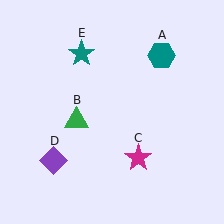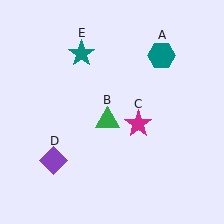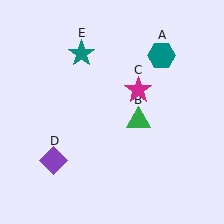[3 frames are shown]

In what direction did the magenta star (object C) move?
The magenta star (object C) moved up.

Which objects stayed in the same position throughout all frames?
Teal hexagon (object A) and purple diamond (object D) and teal star (object E) remained stationary.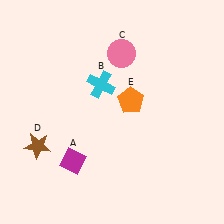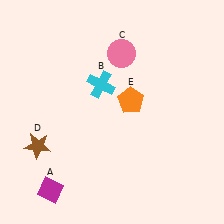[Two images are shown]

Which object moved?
The magenta diamond (A) moved down.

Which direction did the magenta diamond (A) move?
The magenta diamond (A) moved down.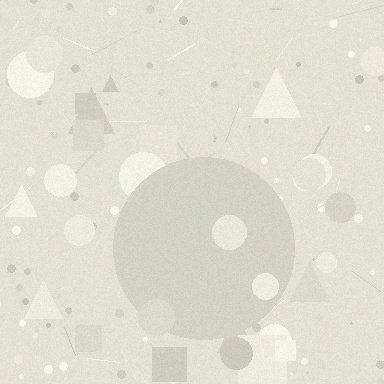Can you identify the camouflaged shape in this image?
The camouflaged shape is a circle.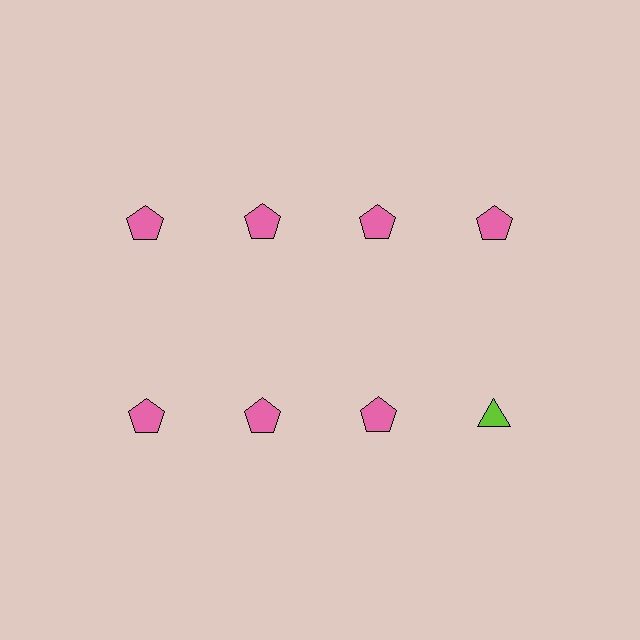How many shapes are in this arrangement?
There are 8 shapes arranged in a grid pattern.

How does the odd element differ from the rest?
It differs in both color (lime instead of pink) and shape (triangle instead of pentagon).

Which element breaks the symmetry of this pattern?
The lime triangle in the second row, second from right column breaks the symmetry. All other shapes are pink pentagons.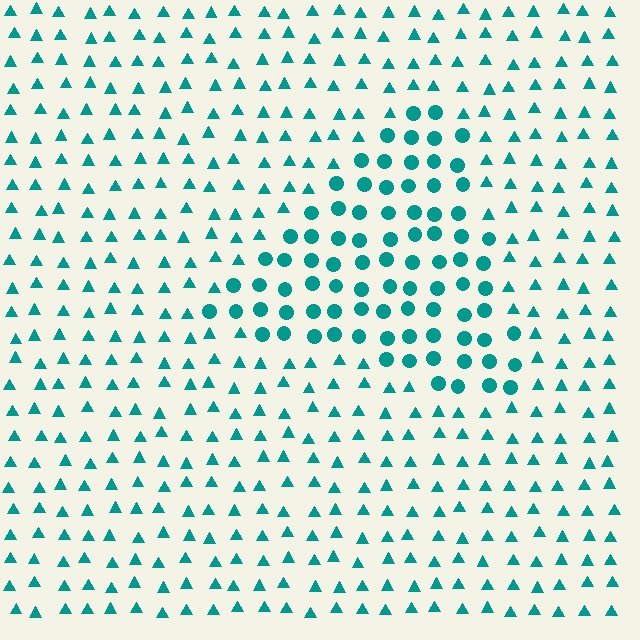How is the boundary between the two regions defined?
The boundary is defined by a change in element shape: circles inside vs. triangles outside. All elements share the same color and spacing.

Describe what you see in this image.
The image is filled with small teal elements arranged in a uniform grid. A triangle-shaped region contains circles, while the surrounding area contains triangles. The boundary is defined purely by the change in element shape.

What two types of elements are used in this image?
The image uses circles inside the triangle region and triangles outside it.